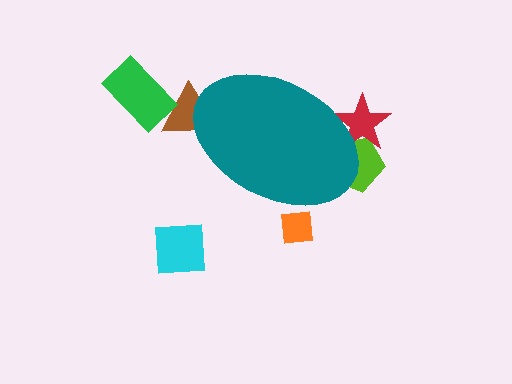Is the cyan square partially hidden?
No, the cyan square is fully visible.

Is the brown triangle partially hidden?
Yes, the brown triangle is partially hidden behind the teal ellipse.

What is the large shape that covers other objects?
A teal ellipse.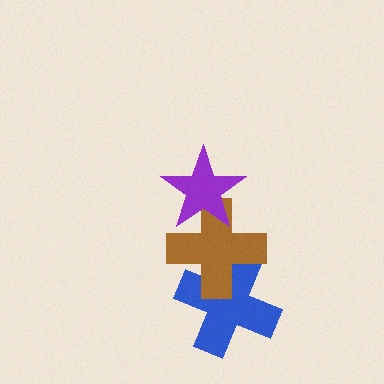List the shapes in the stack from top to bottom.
From top to bottom: the purple star, the brown cross, the blue cross.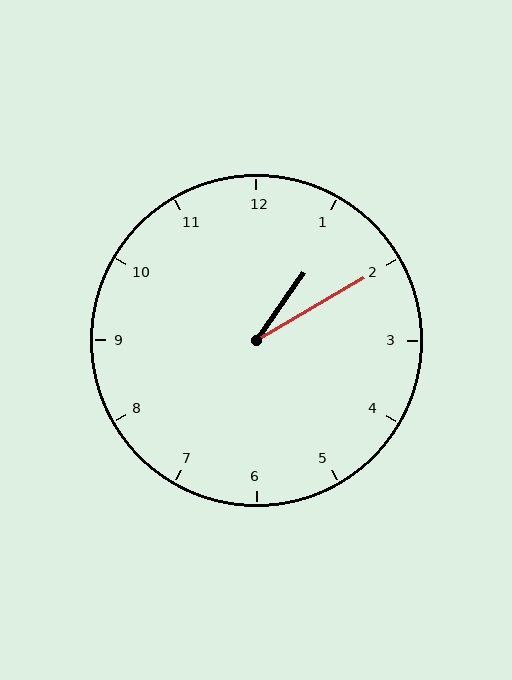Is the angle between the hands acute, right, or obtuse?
It is acute.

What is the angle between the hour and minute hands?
Approximately 25 degrees.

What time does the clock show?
1:10.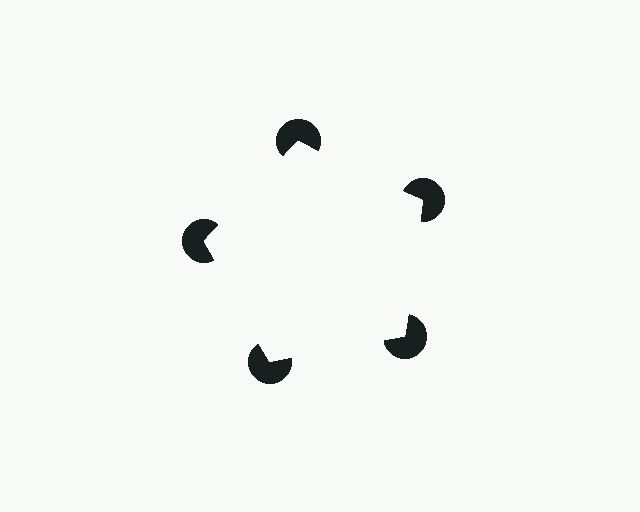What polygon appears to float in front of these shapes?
An illusory pentagon — its edges are inferred from the aligned wedge cuts in the pac-man discs, not physically drawn.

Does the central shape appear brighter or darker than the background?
It typically appears slightly brighter than the background, even though no actual brightness change is drawn.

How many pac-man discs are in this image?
There are 5 — one at each vertex of the illusory pentagon.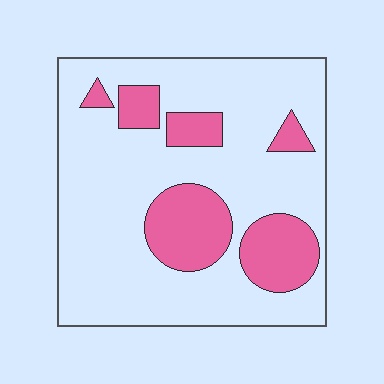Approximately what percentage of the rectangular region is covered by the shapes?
Approximately 25%.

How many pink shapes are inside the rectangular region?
6.